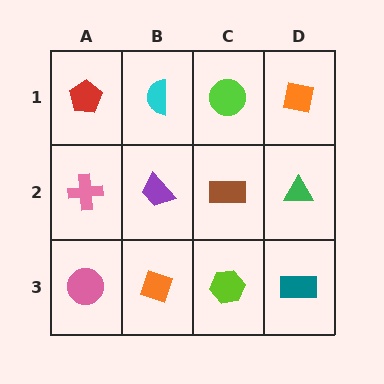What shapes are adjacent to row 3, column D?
A green triangle (row 2, column D), a lime hexagon (row 3, column C).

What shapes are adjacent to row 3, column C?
A brown rectangle (row 2, column C), an orange diamond (row 3, column B), a teal rectangle (row 3, column D).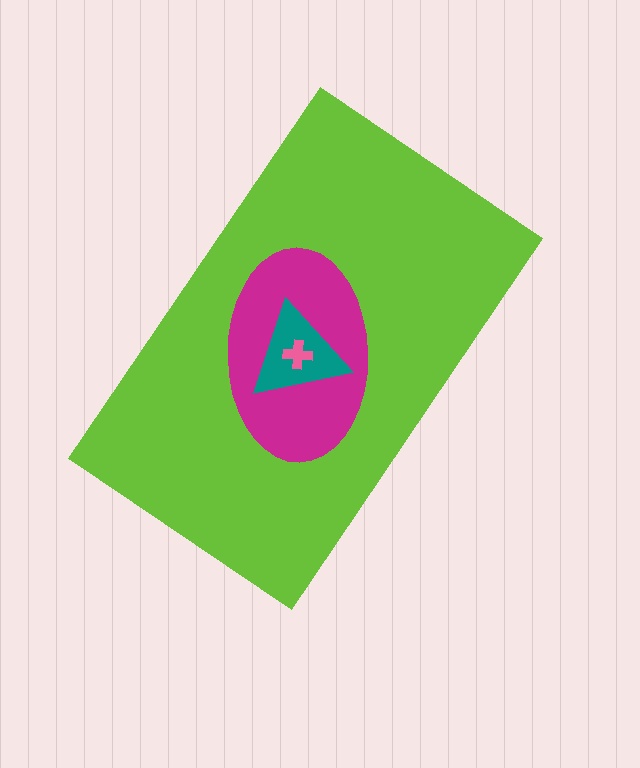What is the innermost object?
The pink cross.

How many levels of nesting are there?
4.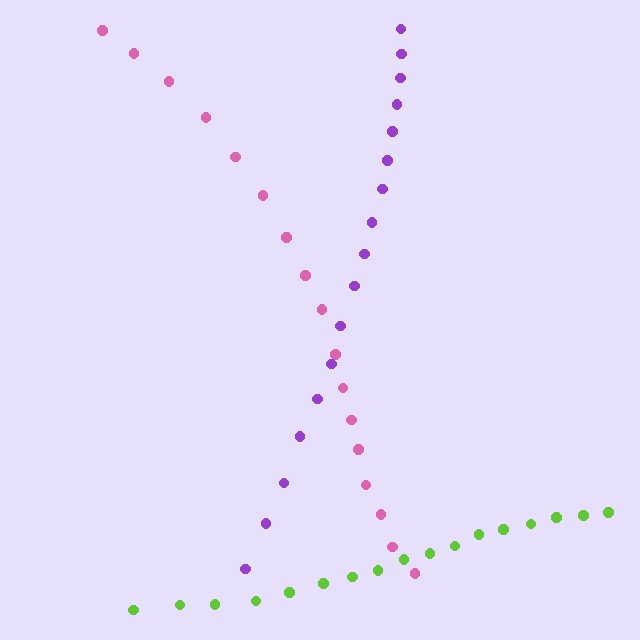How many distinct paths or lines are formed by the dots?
There are 3 distinct paths.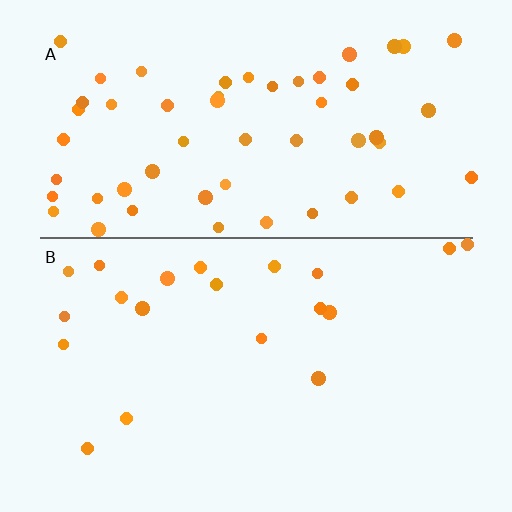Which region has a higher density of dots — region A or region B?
A (the top).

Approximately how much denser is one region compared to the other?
Approximately 2.8× — region A over region B.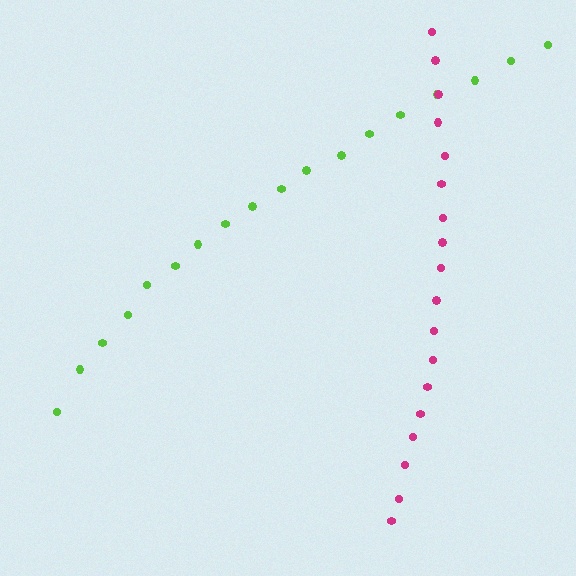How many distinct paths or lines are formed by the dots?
There are 2 distinct paths.